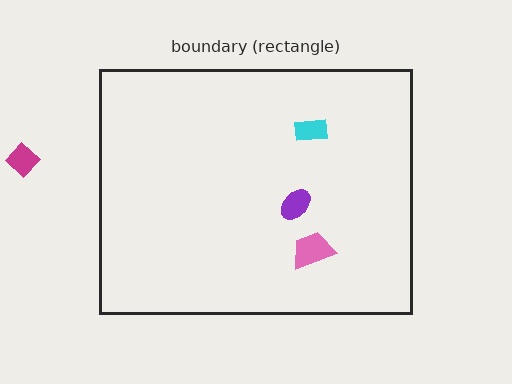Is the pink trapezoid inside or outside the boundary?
Inside.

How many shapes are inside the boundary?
3 inside, 1 outside.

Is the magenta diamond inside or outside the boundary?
Outside.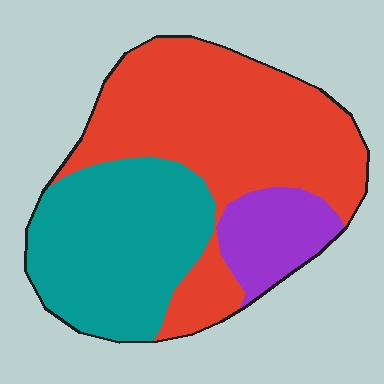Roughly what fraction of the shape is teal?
Teal takes up between a quarter and a half of the shape.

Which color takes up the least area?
Purple, at roughly 15%.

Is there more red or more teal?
Red.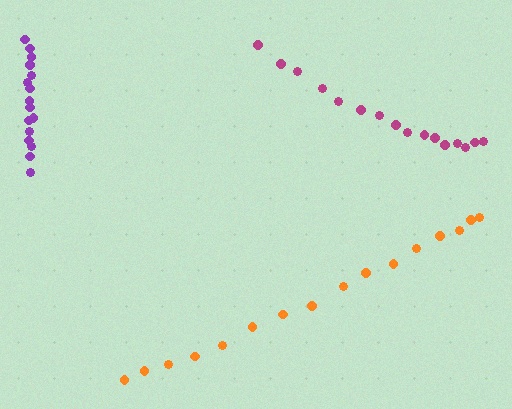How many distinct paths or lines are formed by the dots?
There are 3 distinct paths.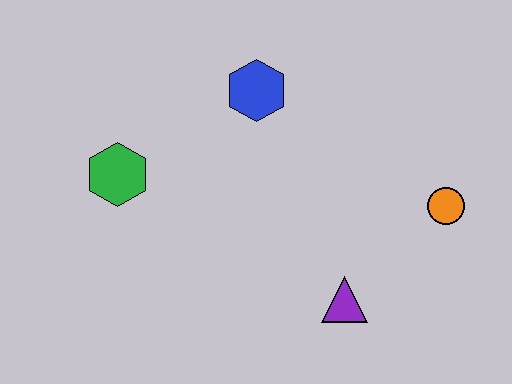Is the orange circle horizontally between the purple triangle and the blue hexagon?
No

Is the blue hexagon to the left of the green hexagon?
No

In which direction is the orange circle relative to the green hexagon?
The orange circle is to the right of the green hexagon.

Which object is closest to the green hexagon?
The blue hexagon is closest to the green hexagon.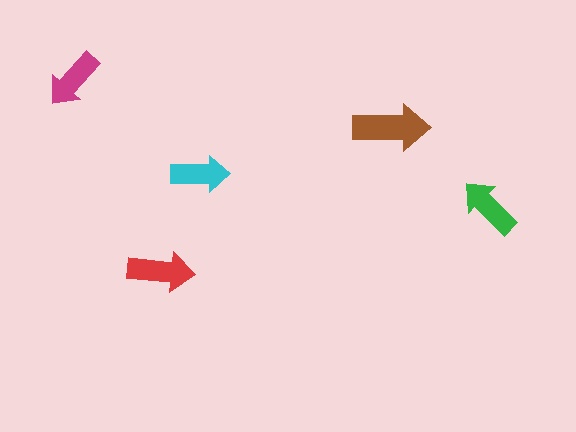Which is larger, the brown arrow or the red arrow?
The brown one.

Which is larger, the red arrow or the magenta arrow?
The red one.